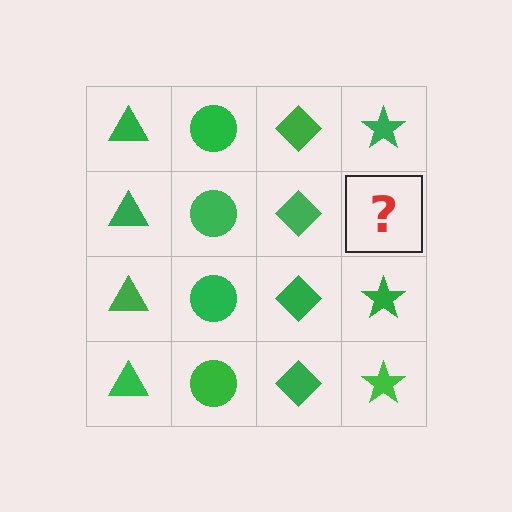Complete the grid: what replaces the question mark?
The question mark should be replaced with a green star.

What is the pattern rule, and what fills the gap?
The rule is that each column has a consistent shape. The gap should be filled with a green star.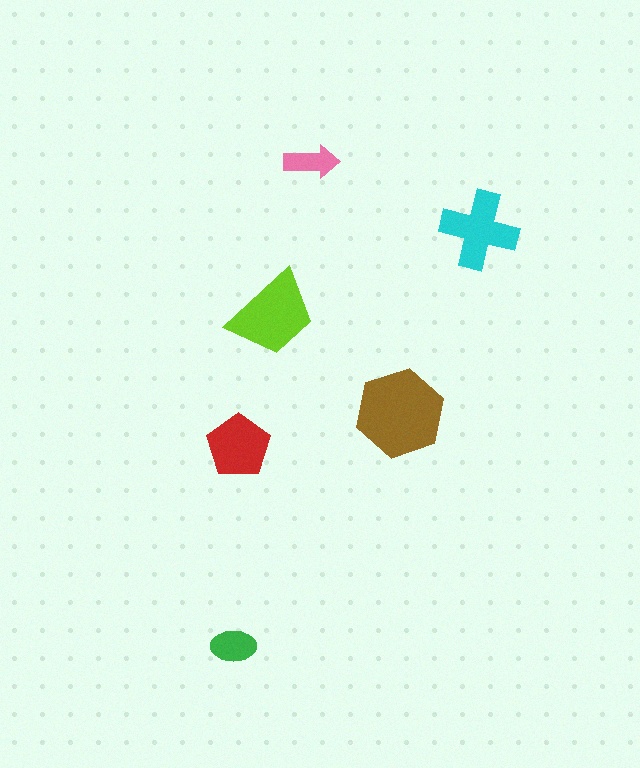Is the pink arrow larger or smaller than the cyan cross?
Smaller.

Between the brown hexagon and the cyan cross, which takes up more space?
The brown hexagon.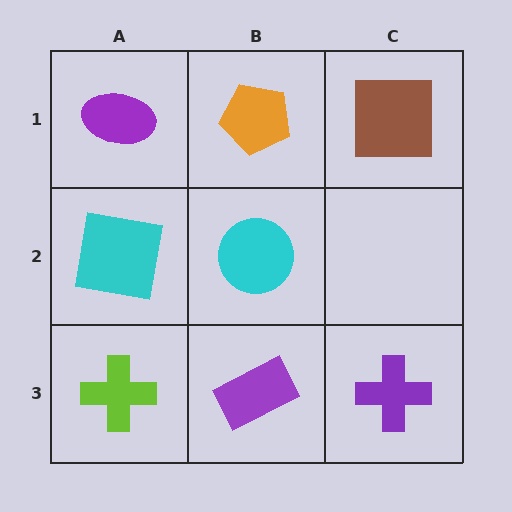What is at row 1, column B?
An orange pentagon.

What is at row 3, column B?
A purple rectangle.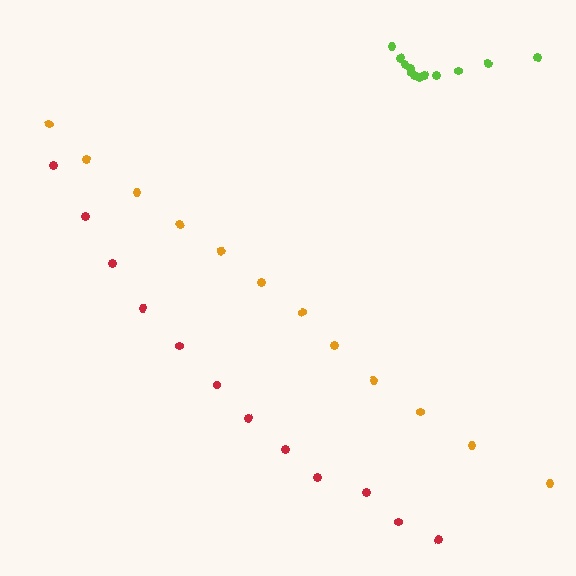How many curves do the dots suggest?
There are 3 distinct paths.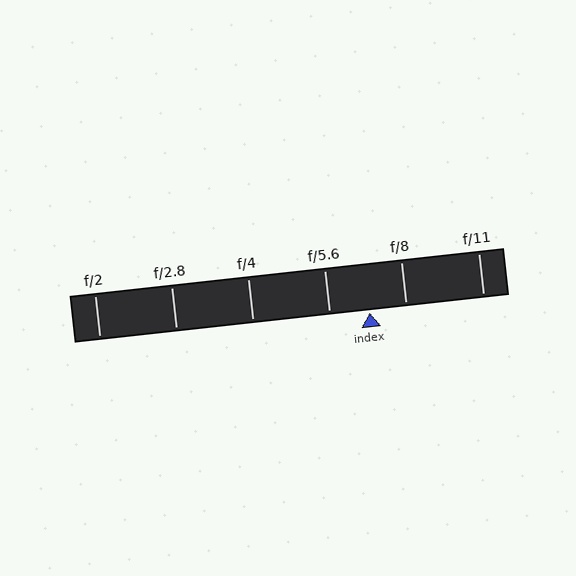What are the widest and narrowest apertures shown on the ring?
The widest aperture shown is f/2 and the narrowest is f/11.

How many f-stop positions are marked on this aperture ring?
There are 6 f-stop positions marked.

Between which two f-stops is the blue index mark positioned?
The index mark is between f/5.6 and f/8.